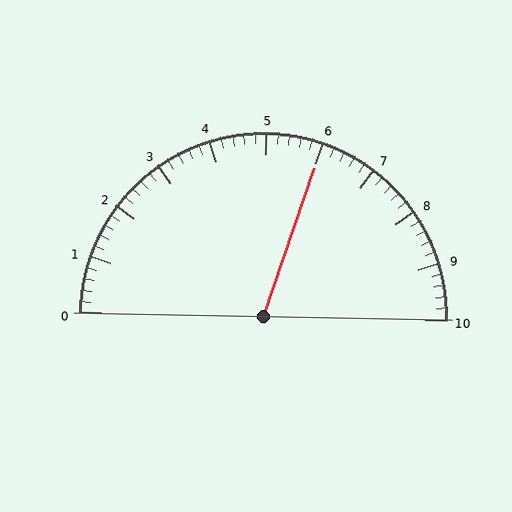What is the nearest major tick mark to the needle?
The nearest major tick mark is 6.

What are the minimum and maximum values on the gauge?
The gauge ranges from 0 to 10.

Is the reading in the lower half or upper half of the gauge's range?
The reading is in the upper half of the range (0 to 10).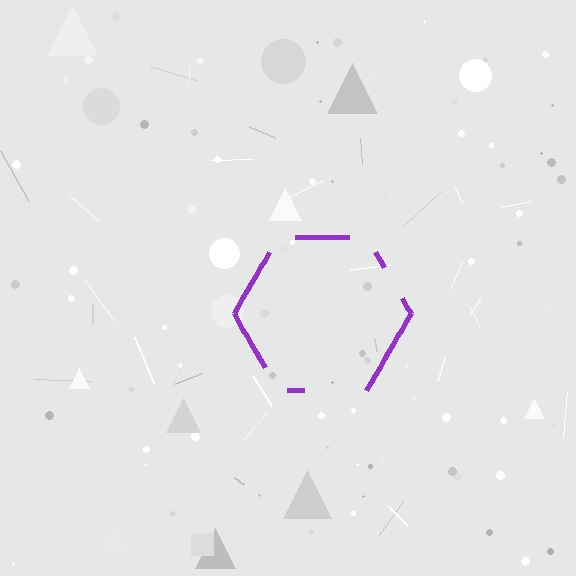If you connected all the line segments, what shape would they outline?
They would outline a hexagon.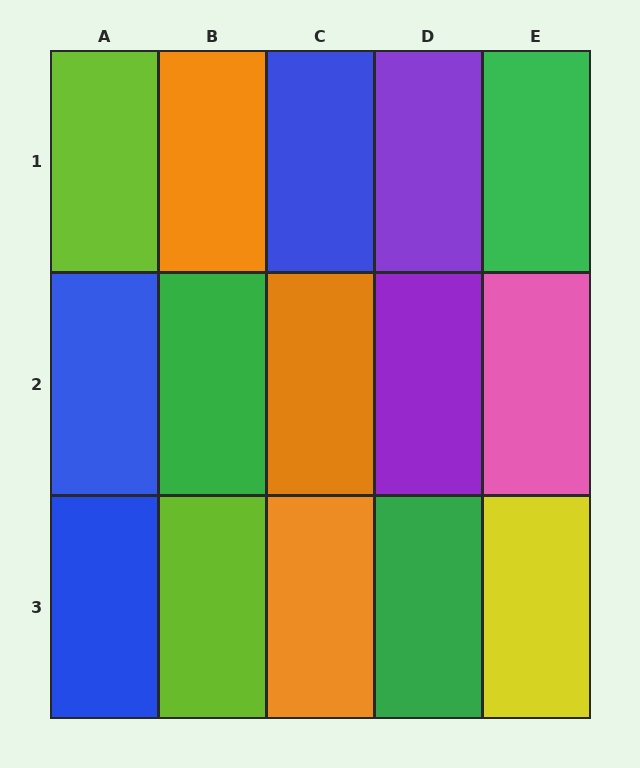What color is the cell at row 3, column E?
Yellow.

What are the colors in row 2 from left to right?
Blue, green, orange, purple, pink.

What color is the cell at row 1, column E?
Green.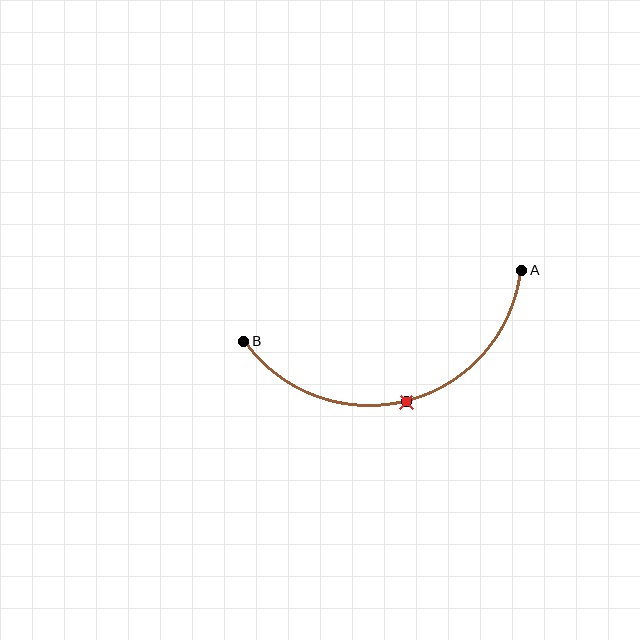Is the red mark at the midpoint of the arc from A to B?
Yes. The red mark lies on the arc at equal arc-length from both A and B — it is the arc midpoint.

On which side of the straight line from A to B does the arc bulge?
The arc bulges below the straight line connecting A and B.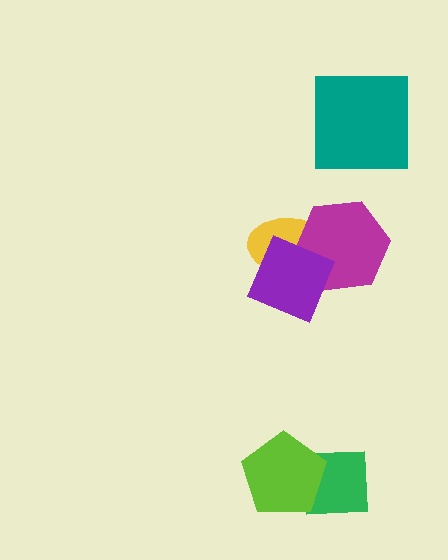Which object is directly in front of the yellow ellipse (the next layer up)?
The magenta hexagon is directly in front of the yellow ellipse.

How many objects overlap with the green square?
1 object overlaps with the green square.